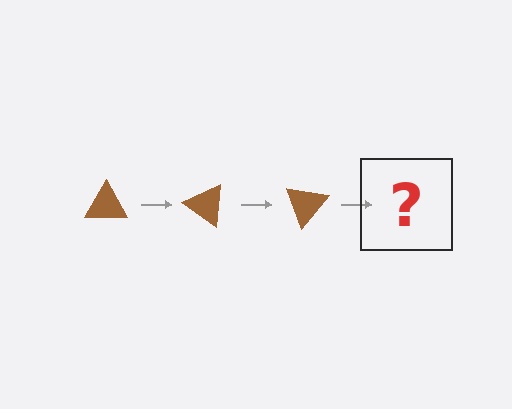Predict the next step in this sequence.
The next step is a brown triangle rotated 105 degrees.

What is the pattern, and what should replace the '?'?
The pattern is that the triangle rotates 35 degrees each step. The '?' should be a brown triangle rotated 105 degrees.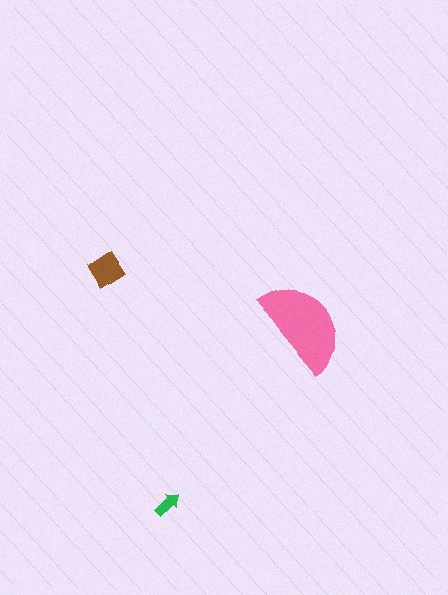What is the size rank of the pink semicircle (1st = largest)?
1st.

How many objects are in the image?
There are 3 objects in the image.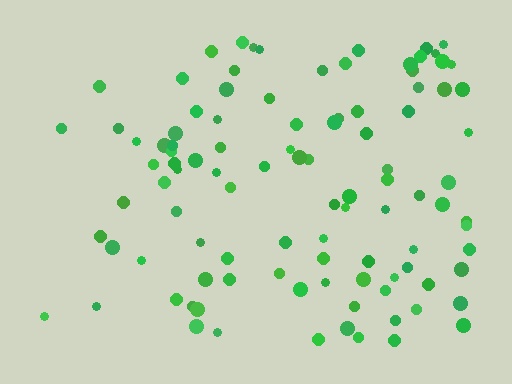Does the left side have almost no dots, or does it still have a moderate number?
Still a moderate number, just noticeably fewer than the right.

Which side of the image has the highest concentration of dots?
The right.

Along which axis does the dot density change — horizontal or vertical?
Horizontal.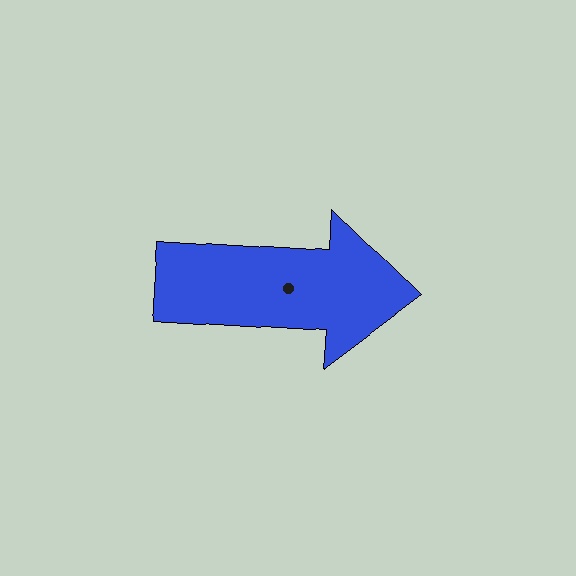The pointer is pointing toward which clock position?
Roughly 3 o'clock.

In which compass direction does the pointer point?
East.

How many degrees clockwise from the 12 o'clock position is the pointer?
Approximately 94 degrees.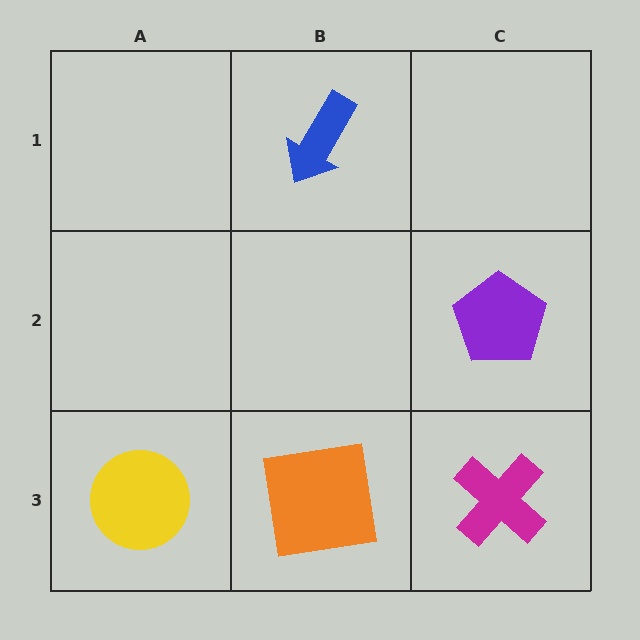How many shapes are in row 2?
1 shape.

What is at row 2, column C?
A purple pentagon.